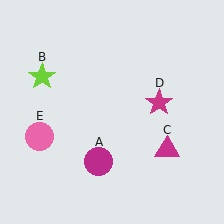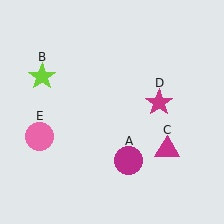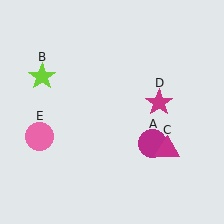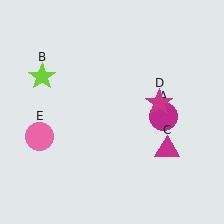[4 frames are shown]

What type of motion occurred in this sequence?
The magenta circle (object A) rotated counterclockwise around the center of the scene.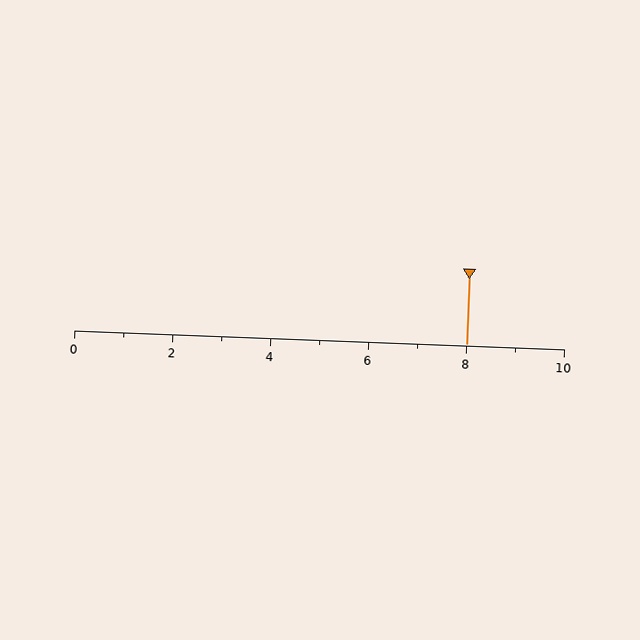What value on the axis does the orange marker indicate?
The marker indicates approximately 8.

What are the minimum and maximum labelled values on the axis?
The axis runs from 0 to 10.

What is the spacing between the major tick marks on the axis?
The major ticks are spaced 2 apart.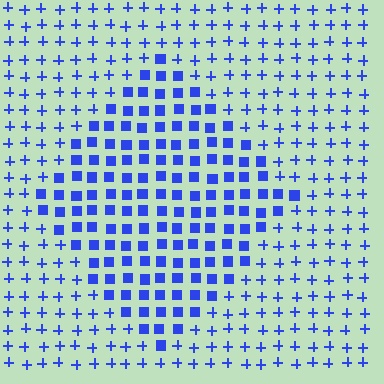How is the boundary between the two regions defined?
The boundary is defined by a change in element shape: squares inside vs. plus signs outside. All elements share the same color and spacing.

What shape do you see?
I see a diamond.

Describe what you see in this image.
The image is filled with small blue elements arranged in a uniform grid. A diamond-shaped region contains squares, while the surrounding area contains plus signs. The boundary is defined purely by the change in element shape.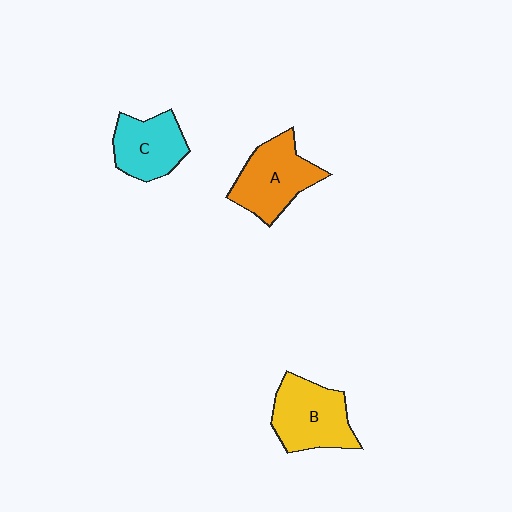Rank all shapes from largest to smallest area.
From largest to smallest: B (yellow), A (orange), C (cyan).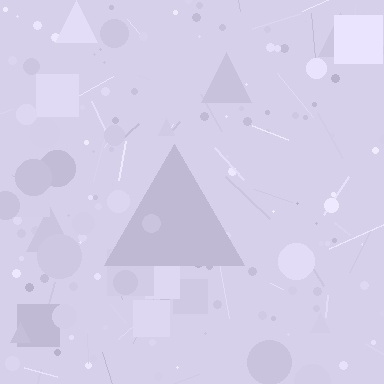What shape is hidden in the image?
A triangle is hidden in the image.